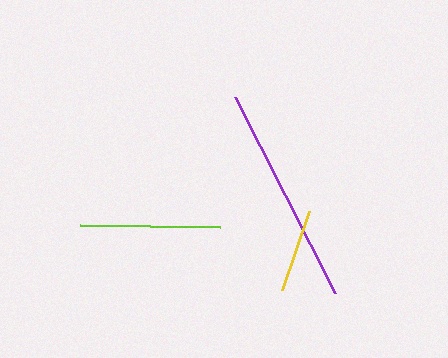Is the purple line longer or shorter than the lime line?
The purple line is longer than the lime line.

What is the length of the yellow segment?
The yellow segment is approximately 84 pixels long.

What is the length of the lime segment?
The lime segment is approximately 140 pixels long.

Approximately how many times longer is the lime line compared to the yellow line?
The lime line is approximately 1.7 times the length of the yellow line.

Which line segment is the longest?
The purple line is the longest at approximately 219 pixels.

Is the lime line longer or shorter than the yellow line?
The lime line is longer than the yellow line.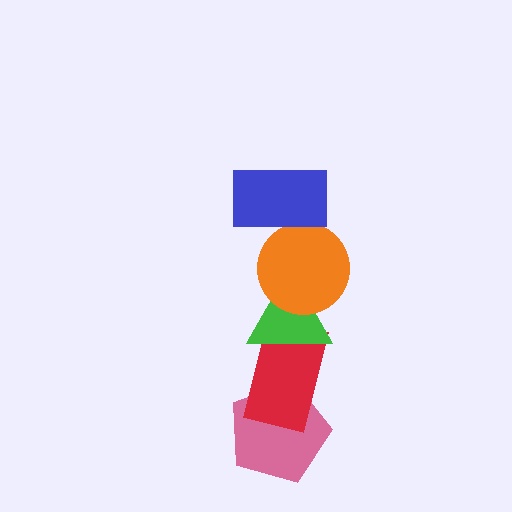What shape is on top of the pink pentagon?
The red rectangle is on top of the pink pentagon.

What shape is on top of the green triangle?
The orange circle is on top of the green triangle.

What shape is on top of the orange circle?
The blue rectangle is on top of the orange circle.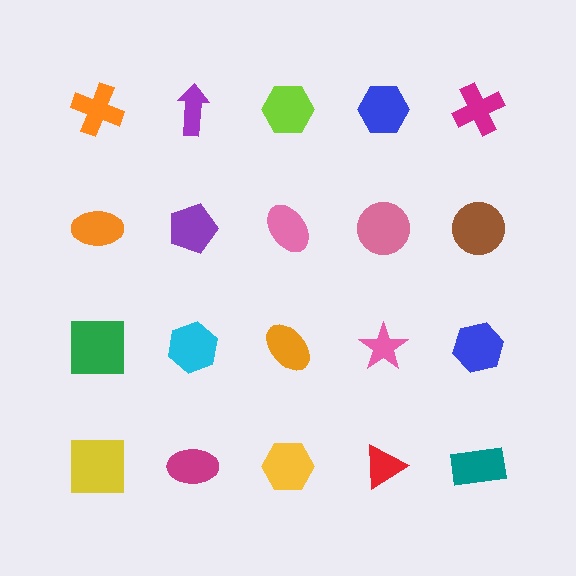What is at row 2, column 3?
A pink ellipse.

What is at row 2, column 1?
An orange ellipse.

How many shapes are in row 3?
5 shapes.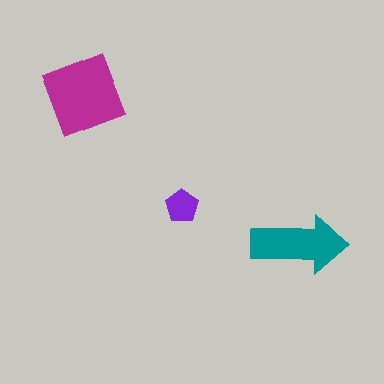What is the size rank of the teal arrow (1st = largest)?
2nd.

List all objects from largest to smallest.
The magenta square, the teal arrow, the purple pentagon.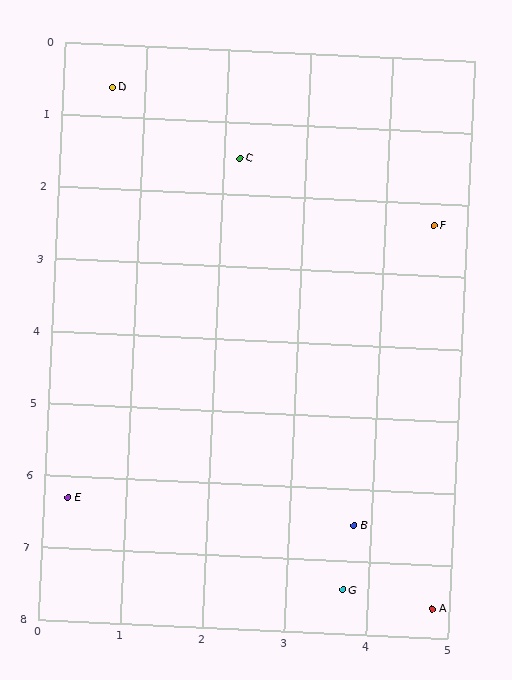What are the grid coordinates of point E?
Point E is at approximately (0.3, 6.3).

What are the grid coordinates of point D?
Point D is at approximately (0.6, 0.6).